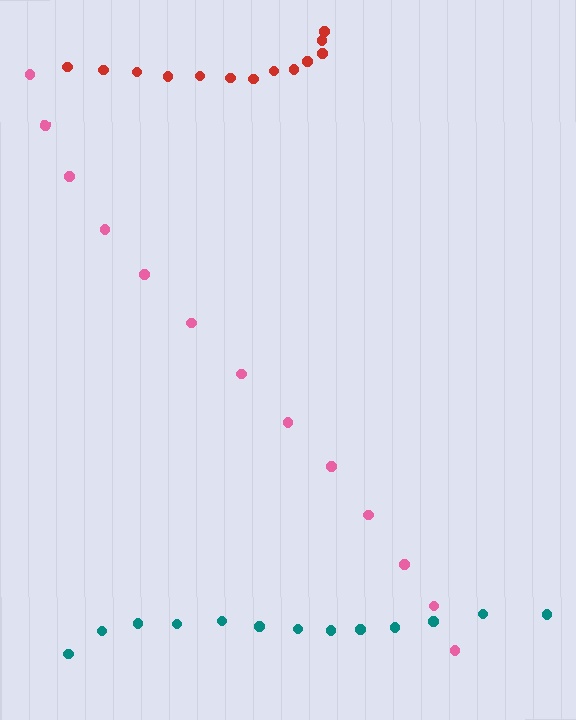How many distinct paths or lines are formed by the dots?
There are 3 distinct paths.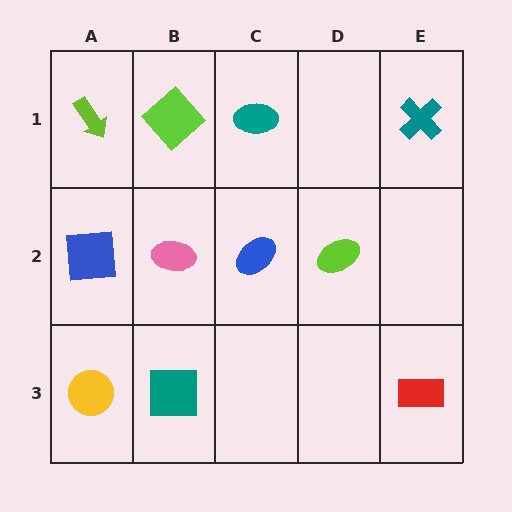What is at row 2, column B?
A pink ellipse.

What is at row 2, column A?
A blue square.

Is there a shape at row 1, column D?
No, that cell is empty.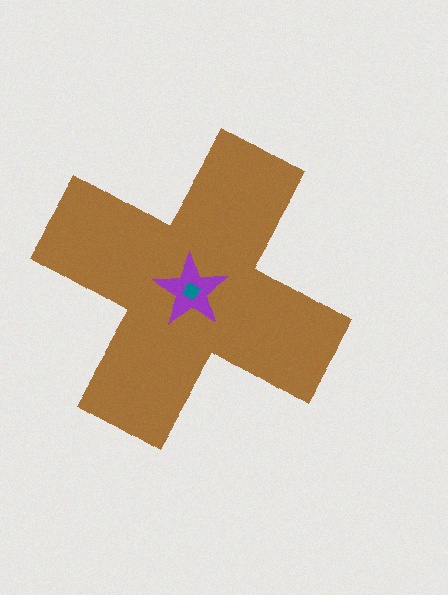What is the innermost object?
The teal diamond.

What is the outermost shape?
The brown cross.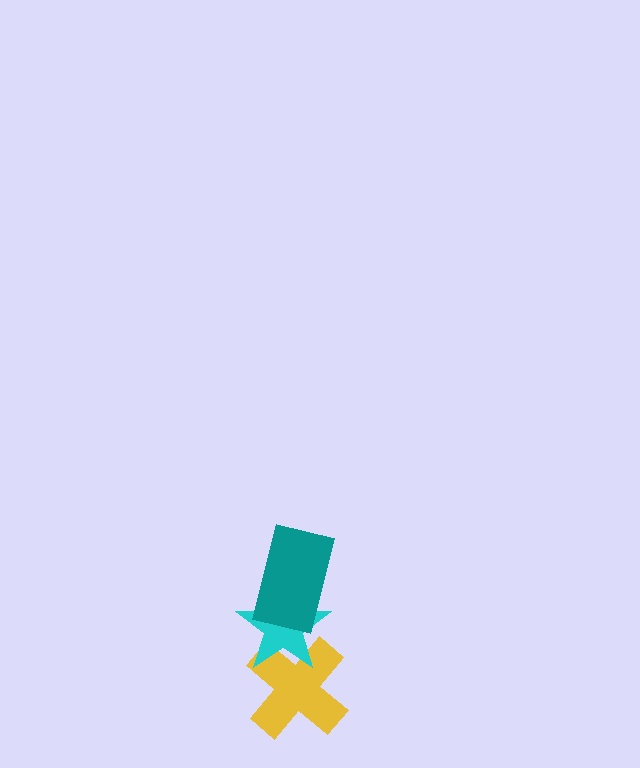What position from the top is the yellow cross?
The yellow cross is 3rd from the top.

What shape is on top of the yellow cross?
The cyan star is on top of the yellow cross.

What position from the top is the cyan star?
The cyan star is 2nd from the top.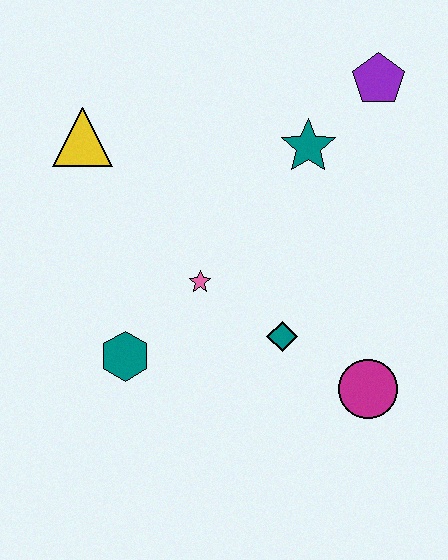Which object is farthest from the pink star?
The purple pentagon is farthest from the pink star.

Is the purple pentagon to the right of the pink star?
Yes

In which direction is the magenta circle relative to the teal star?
The magenta circle is below the teal star.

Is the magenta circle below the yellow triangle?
Yes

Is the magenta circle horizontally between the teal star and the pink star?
No